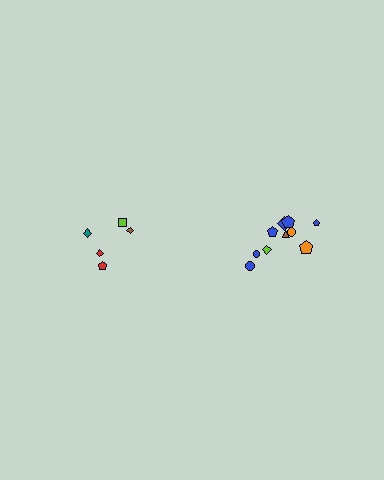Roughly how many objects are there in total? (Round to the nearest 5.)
Roughly 15 objects in total.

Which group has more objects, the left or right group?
The right group.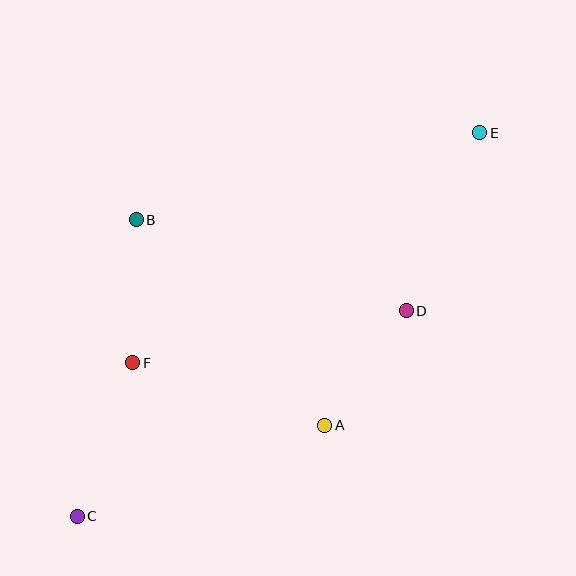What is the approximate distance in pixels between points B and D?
The distance between B and D is approximately 285 pixels.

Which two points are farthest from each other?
Points C and E are farthest from each other.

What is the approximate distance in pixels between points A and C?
The distance between A and C is approximately 264 pixels.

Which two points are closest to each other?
Points A and D are closest to each other.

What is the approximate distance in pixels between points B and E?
The distance between B and E is approximately 355 pixels.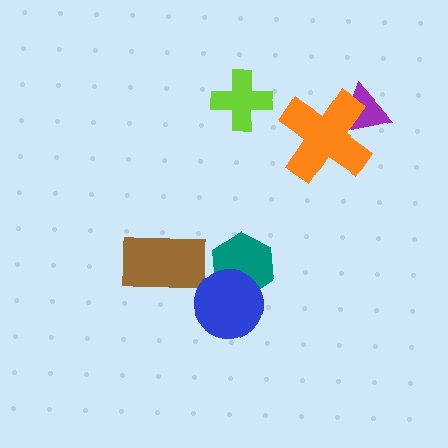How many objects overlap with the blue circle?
1 object overlaps with the blue circle.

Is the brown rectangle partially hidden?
No, no other shape covers it.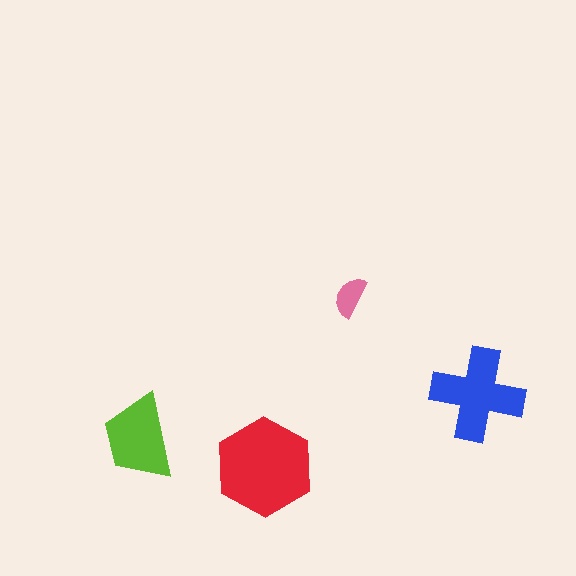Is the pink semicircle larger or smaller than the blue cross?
Smaller.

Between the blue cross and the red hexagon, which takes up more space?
The red hexagon.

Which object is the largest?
The red hexagon.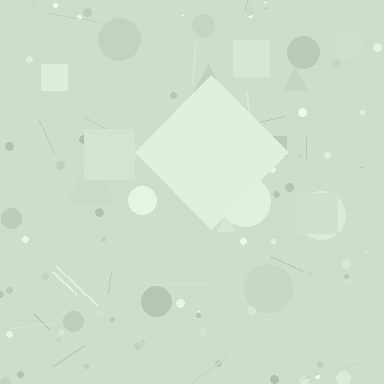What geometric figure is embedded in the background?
A diamond is embedded in the background.